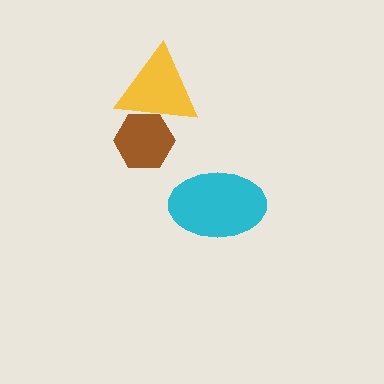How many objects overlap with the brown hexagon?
1 object overlaps with the brown hexagon.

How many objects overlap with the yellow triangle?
1 object overlaps with the yellow triangle.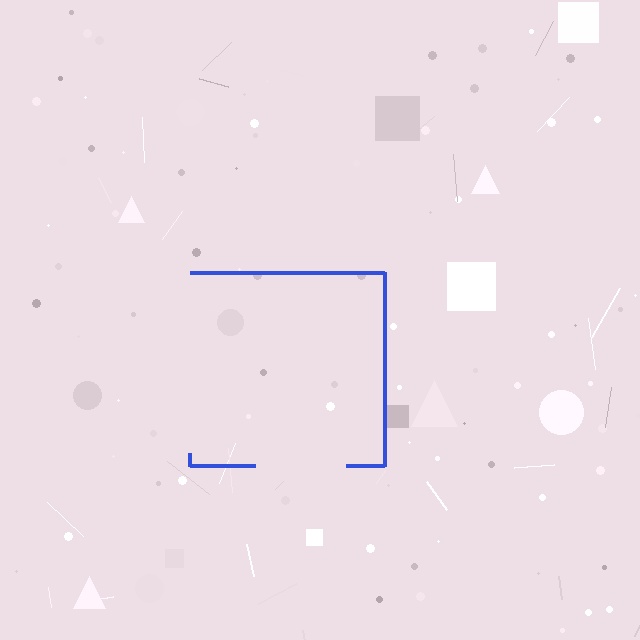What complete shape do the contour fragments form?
The contour fragments form a square.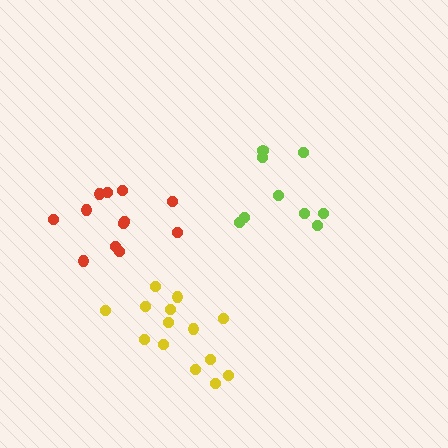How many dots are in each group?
Group 1: 12 dots, Group 2: 9 dots, Group 3: 14 dots (35 total).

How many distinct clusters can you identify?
There are 3 distinct clusters.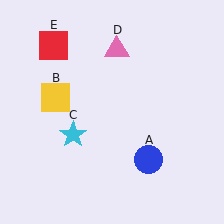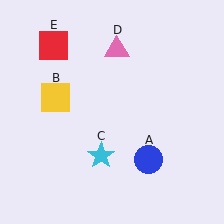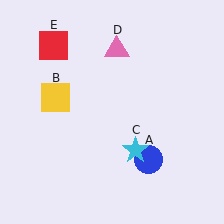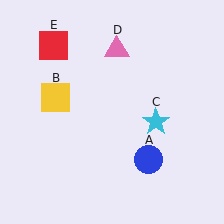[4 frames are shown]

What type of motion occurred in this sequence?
The cyan star (object C) rotated counterclockwise around the center of the scene.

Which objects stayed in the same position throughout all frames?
Blue circle (object A) and yellow square (object B) and pink triangle (object D) and red square (object E) remained stationary.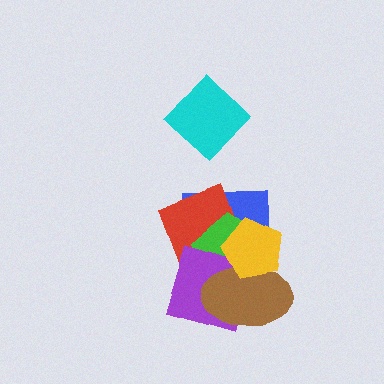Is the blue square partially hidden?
Yes, it is partially covered by another shape.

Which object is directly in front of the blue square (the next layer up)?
The red square is directly in front of the blue square.